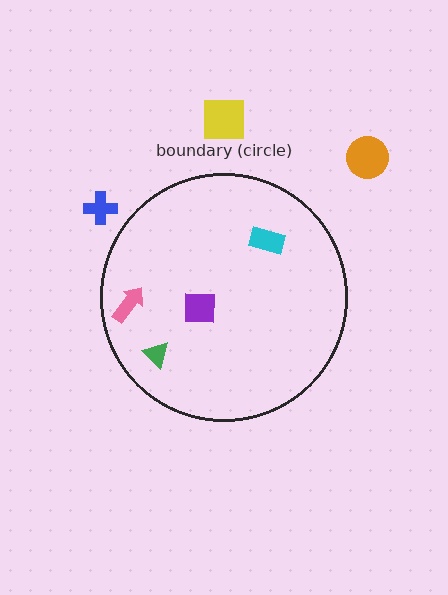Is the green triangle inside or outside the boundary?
Inside.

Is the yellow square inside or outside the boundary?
Outside.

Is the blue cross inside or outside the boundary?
Outside.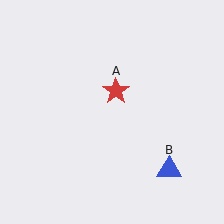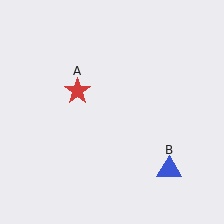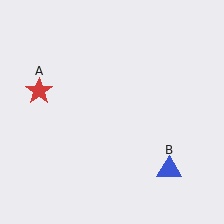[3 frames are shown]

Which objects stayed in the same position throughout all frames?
Blue triangle (object B) remained stationary.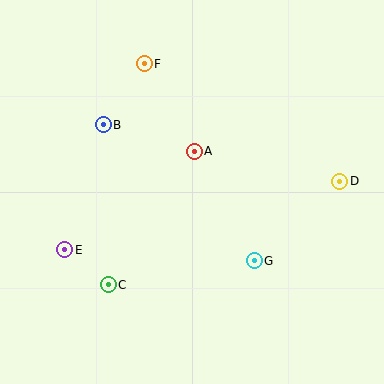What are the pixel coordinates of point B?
Point B is at (103, 125).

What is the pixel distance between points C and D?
The distance between C and D is 253 pixels.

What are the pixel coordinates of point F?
Point F is at (144, 64).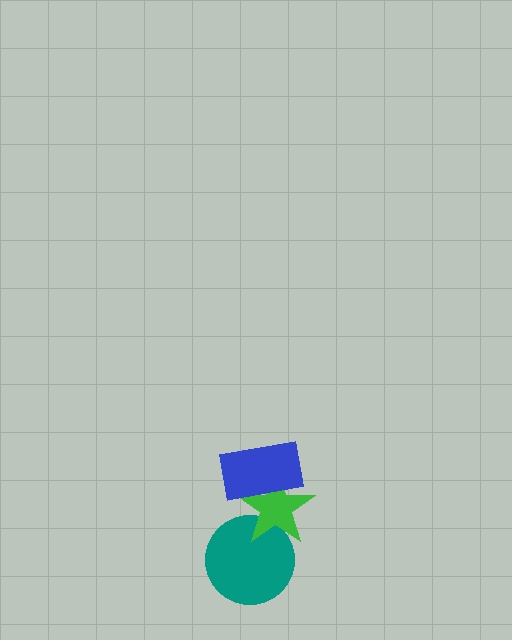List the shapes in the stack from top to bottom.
From top to bottom: the blue rectangle, the green star, the teal circle.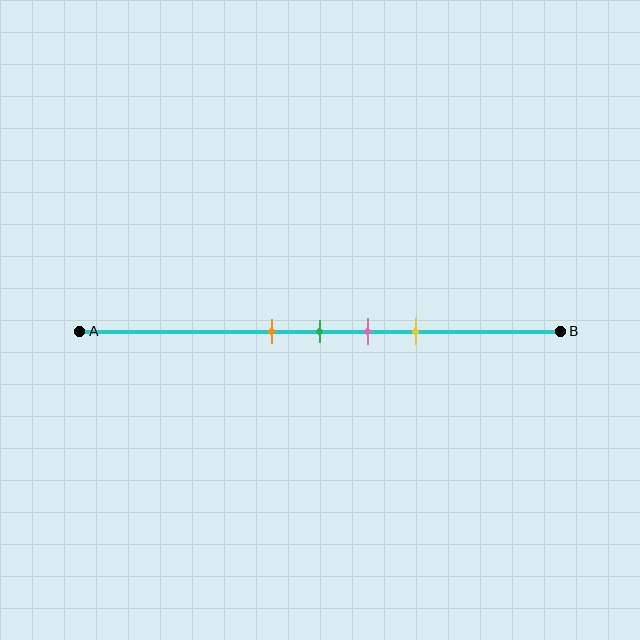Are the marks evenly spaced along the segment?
Yes, the marks are approximately evenly spaced.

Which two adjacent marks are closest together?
The orange and green marks are the closest adjacent pair.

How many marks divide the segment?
There are 4 marks dividing the segment.